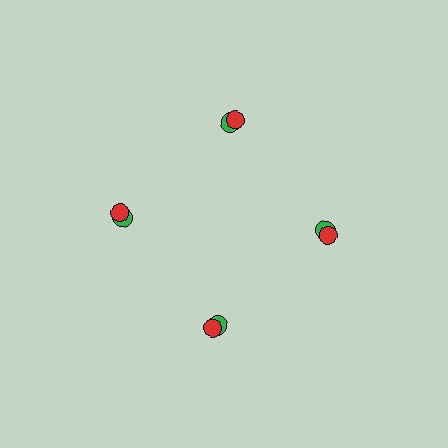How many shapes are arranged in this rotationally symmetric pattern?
There are 8 shapes, arranged in 4 groups of 2.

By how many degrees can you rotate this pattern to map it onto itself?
The pattern maps onto itself every 90 degrees of rotation.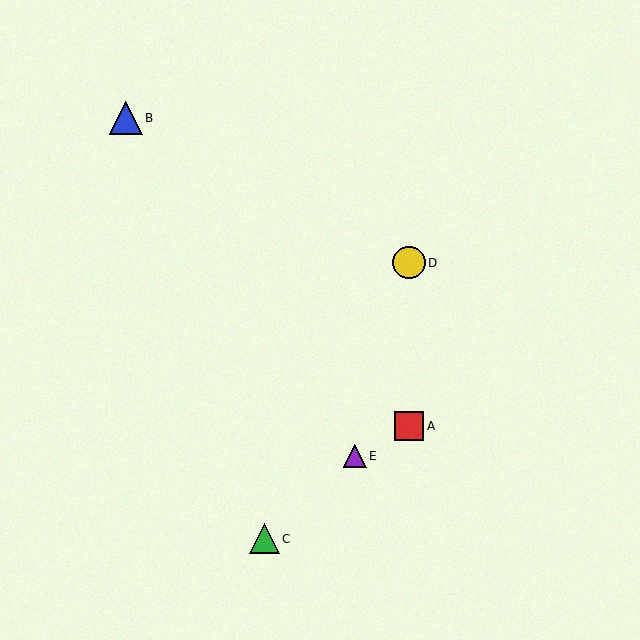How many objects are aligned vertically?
2 objects (A, D) are aligned vertically.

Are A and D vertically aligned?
Yes, both are at x≈409.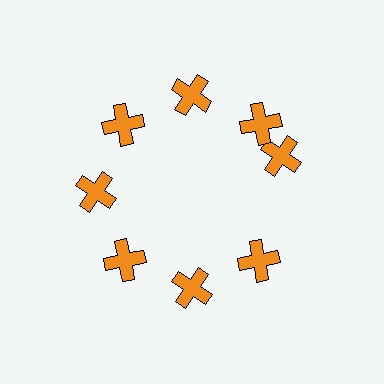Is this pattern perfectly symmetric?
No. The 8 orange crosses are arranged in a ring, but one element near the 3 o'clock position is rotated out of alignment along the ring, breaking the 8-fold rotational symmetry.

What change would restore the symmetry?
The symmetry would be restored by rotating it back into even spacing with its neighbors so that all 8 crosses sit at equal angles and equal distance from the center.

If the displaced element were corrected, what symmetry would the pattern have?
It would have 8-fold rotational symmetry — the pattern would map onto itself every 45 degrees.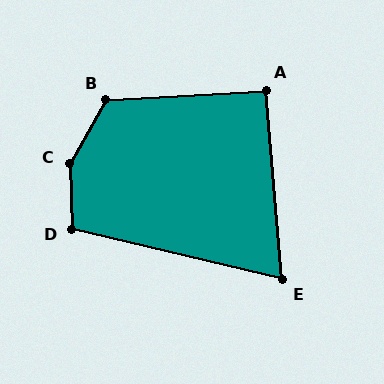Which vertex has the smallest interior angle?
E, at approximately 72 degrees.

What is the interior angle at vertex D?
Approximately 105 degrees (obtuse).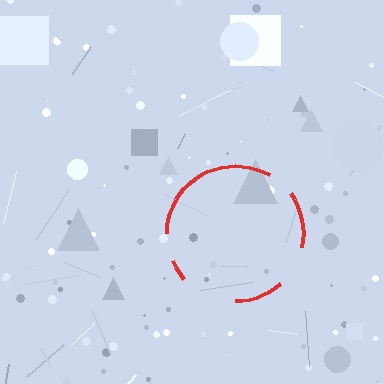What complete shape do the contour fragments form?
The contour fragments form a circle.